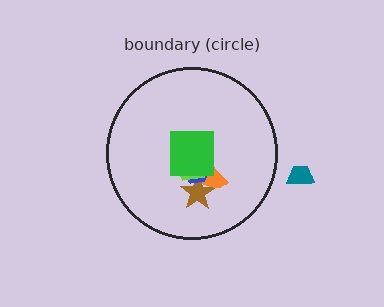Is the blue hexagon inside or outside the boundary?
Inside.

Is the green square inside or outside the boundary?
Inside.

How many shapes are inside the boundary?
5 inside, 1 outside.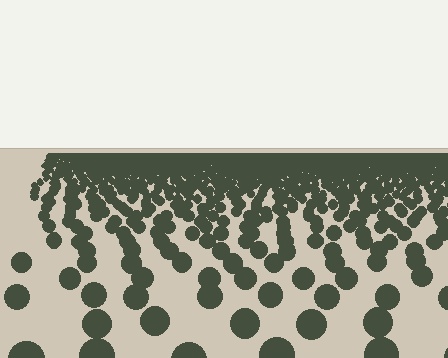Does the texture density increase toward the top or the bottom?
Density increases toward the top.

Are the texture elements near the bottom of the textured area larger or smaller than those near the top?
Larger. Near the bottom, elements are closer to the viewer and appear at a bigger on-screen size.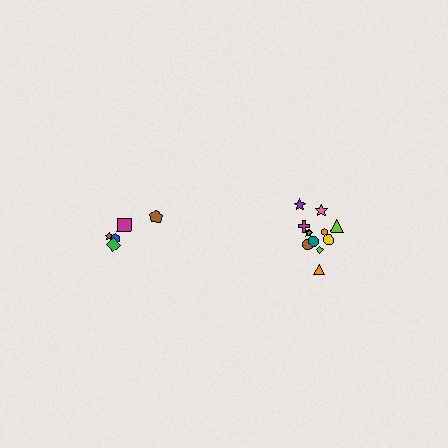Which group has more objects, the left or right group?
The right group.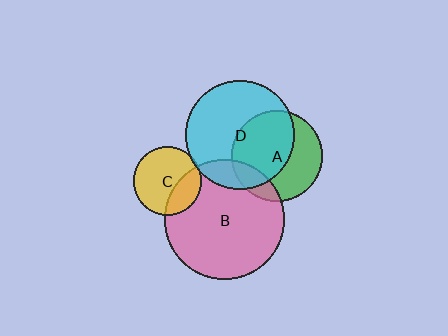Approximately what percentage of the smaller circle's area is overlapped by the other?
Approximately 5%.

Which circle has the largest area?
Circle B (pink).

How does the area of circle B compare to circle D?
Approximately 1.2 times.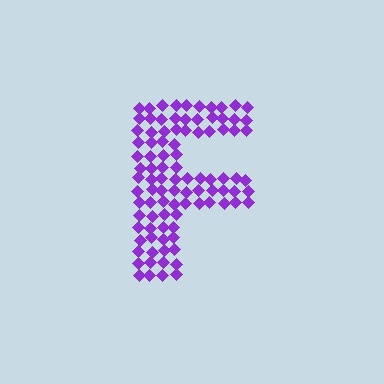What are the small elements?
The small elements are diamonds.